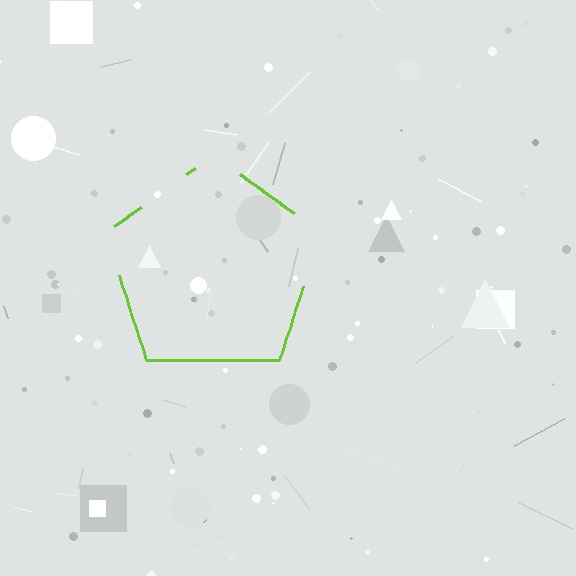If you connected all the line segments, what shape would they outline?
They would outline a pentagon.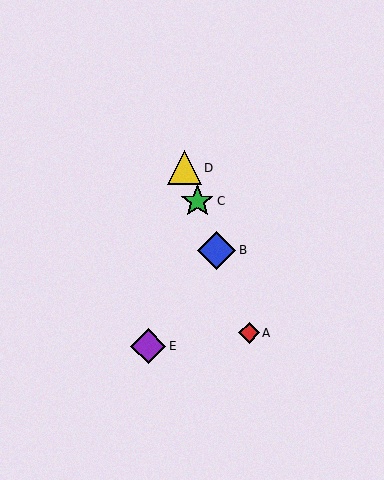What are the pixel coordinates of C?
Object C is at (197, 201).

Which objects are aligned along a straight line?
Objects A, B, C, D are aligned along a straight line.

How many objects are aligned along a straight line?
4 objects (A, B, C, D) are aligned along a straight line.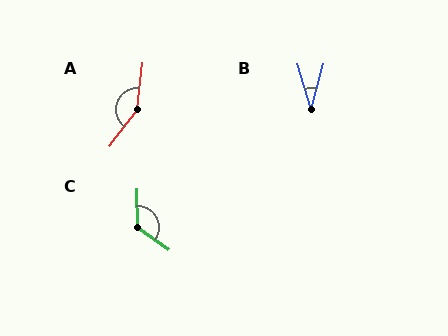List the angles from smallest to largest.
B (32°), C (126°), A (149°).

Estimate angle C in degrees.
Approximately 126 degrees.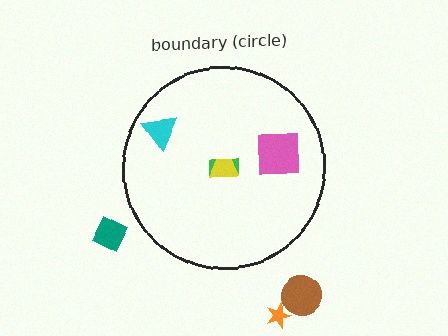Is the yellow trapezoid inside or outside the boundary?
Inside.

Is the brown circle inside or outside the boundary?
Outside.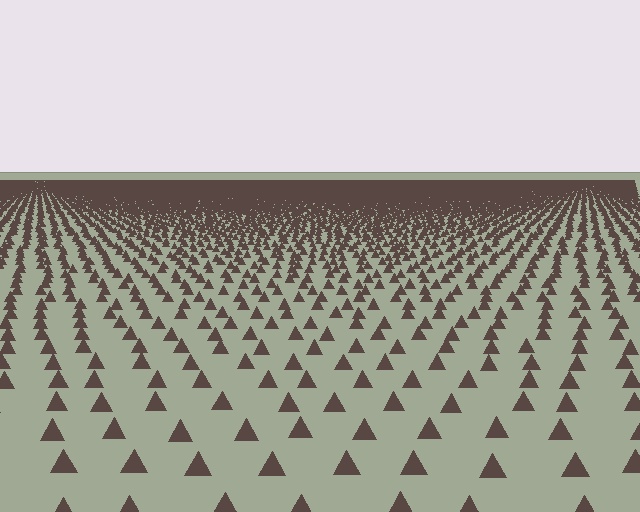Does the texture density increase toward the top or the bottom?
Density increases toward the top.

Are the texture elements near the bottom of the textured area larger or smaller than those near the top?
Larger. Near the bottom, elements are closer to the viewer and appear at a bigger on-screen size.